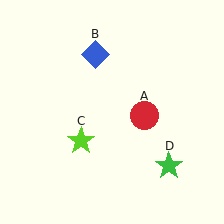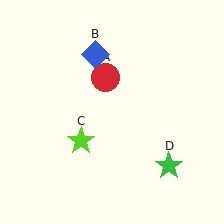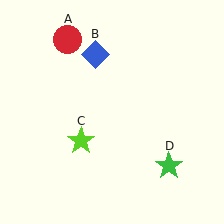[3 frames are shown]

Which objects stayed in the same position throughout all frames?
Blue diamond (object B) and lime star (object C) and green star (object D) remained stationary.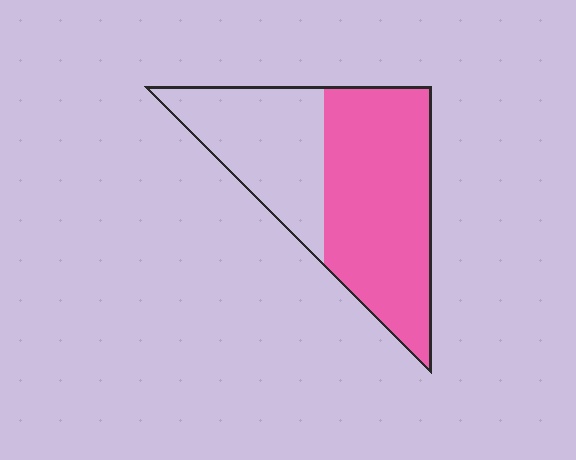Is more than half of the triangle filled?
Yes.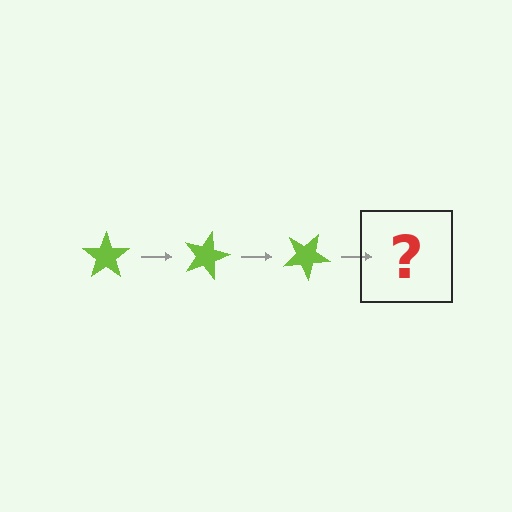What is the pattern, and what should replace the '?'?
The pattern is that the star rotates 15 degrees each step. The '?' should be a lime star rotated 45 degrees.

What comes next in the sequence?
The next element should be a lime star rotated 45 degrees.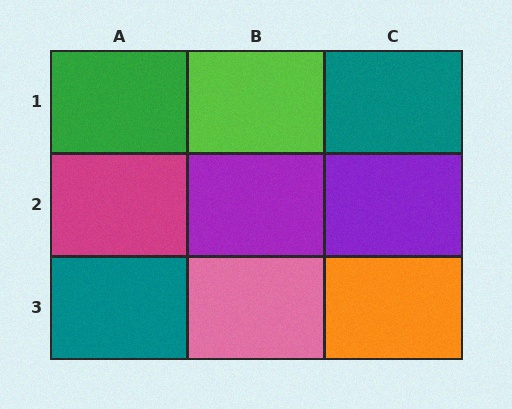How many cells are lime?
1 cell is lime.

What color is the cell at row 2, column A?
Magenta.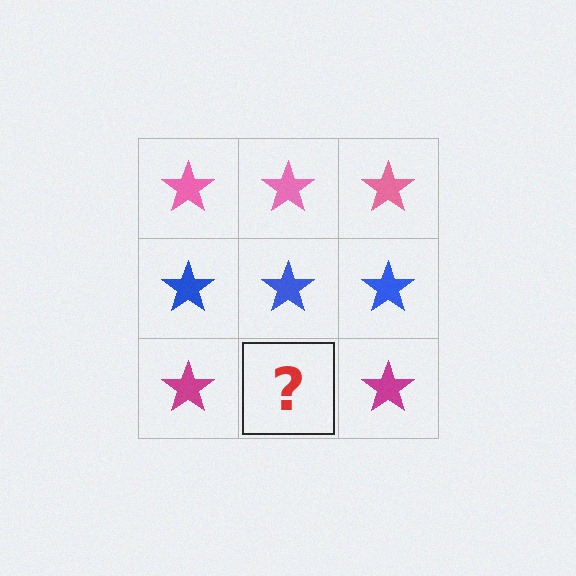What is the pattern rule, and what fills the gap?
The rule is that each row has a consistent color. The gap should be filled with a magenta star.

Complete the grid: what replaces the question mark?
The question mark should be replaced with a magenta star.